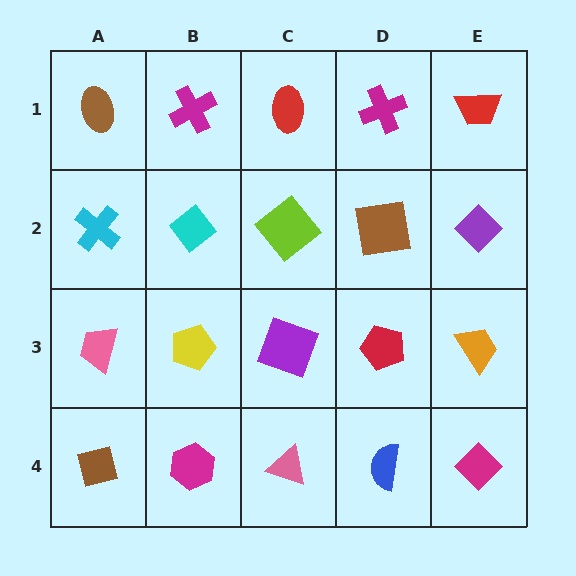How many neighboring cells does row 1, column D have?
3.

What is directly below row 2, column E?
An orange trapezoid.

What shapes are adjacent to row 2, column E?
A red trapezoid (row 1, column E), an orange trapezoid (row 3, column E), a brown square (row 2, column D).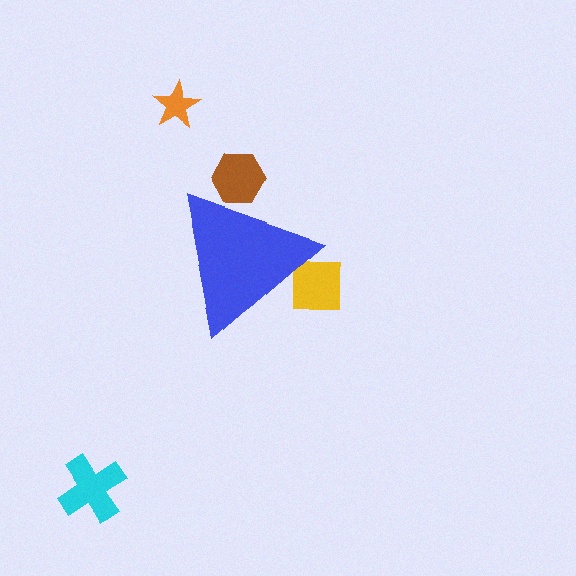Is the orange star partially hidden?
No, the orange star is fully visible.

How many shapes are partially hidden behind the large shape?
2 shapes are partially hidden.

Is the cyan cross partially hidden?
No, the cyan cross is fully visible.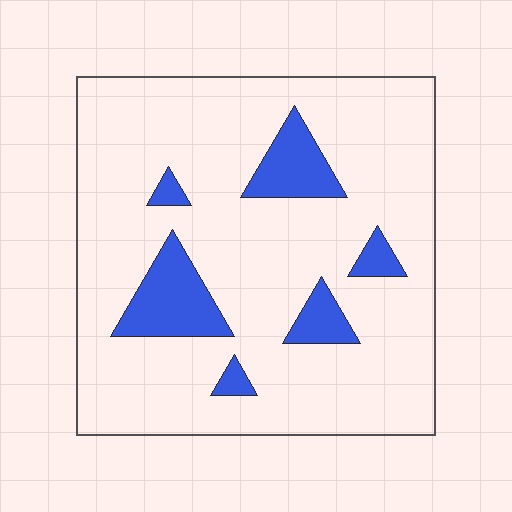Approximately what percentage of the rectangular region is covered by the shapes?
Approximately 15%.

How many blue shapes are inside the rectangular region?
6.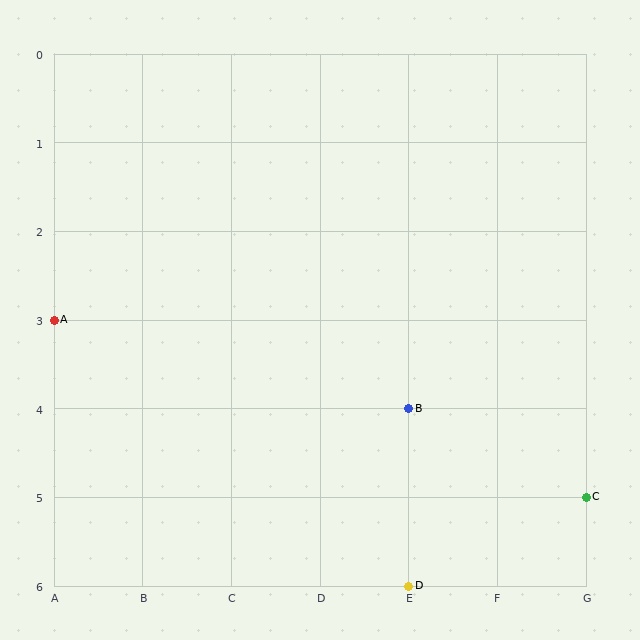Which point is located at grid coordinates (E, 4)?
Point B is at (E, 4).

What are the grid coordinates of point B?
Point B is at grid coordinates (E, 4).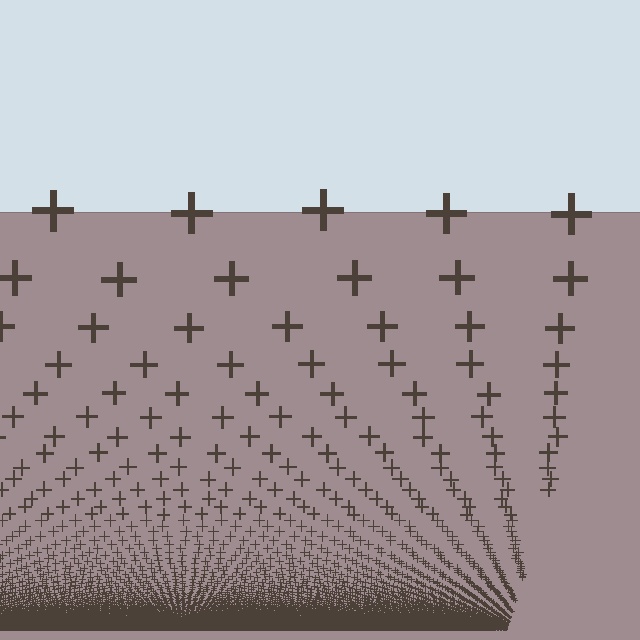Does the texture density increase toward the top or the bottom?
Density increases toward the bottom.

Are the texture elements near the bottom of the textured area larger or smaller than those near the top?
Smaller. The gradient is inverted — elements near the bottom are smaller and denser.